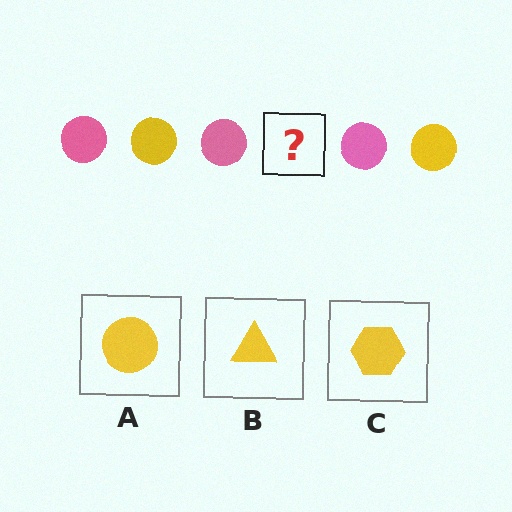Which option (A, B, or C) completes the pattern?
A.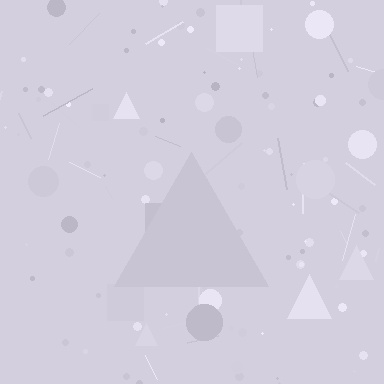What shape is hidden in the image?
A triangle is hidden in the image.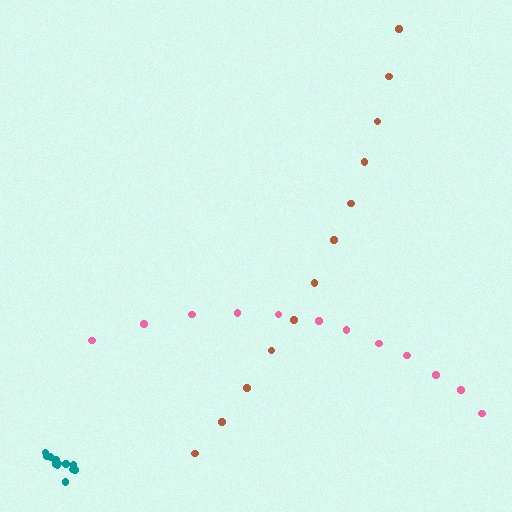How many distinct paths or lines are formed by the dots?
There are 3 distinct paths.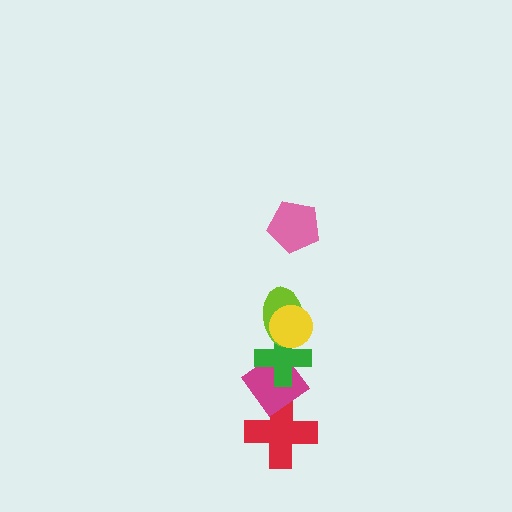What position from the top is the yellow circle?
The yellow circle is 2nd from the top.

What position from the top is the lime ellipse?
The lime ellipse is 3rd from the top.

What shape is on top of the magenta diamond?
The green cross is on top of the magenta diamond.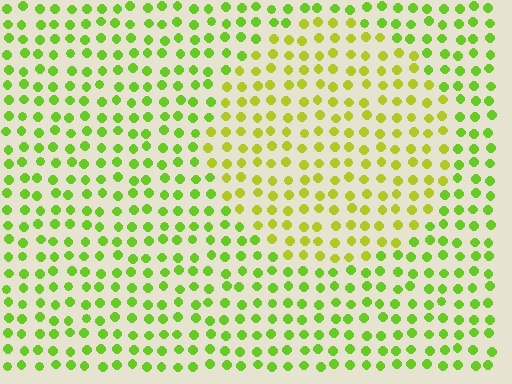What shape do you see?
I see a circle.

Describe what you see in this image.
The image is filled with small lime elements in a uniform arrangement. A circle-shaped region is visible where the elements are tinted to a slightly different hue, forming a subtle color boundary.